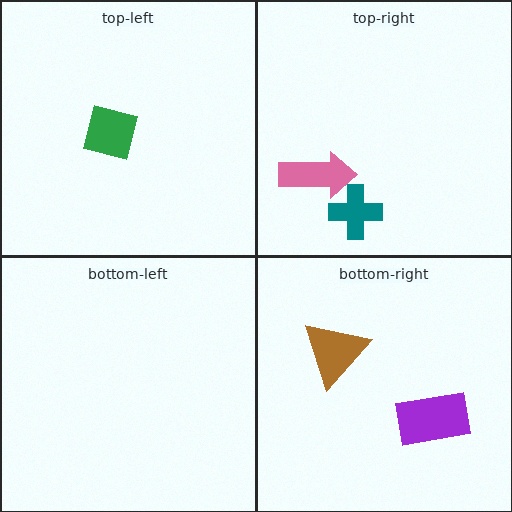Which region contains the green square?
The top-left region.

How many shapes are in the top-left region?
1.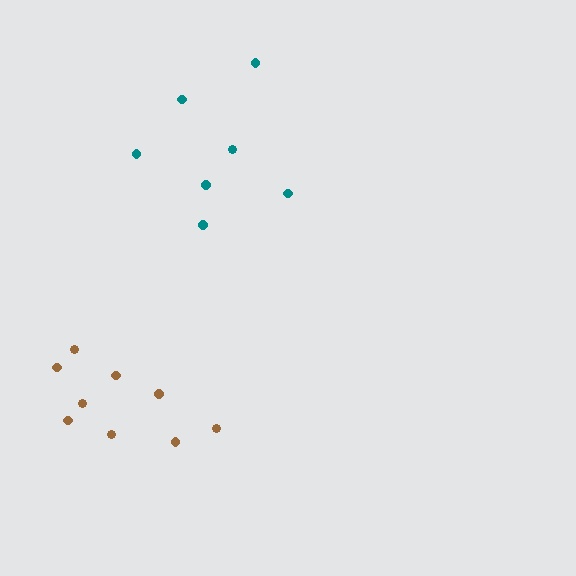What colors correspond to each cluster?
The clusters are colored: teal, brown.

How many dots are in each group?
Group 1: 7 dots, Group 2: 9 dots (16 total).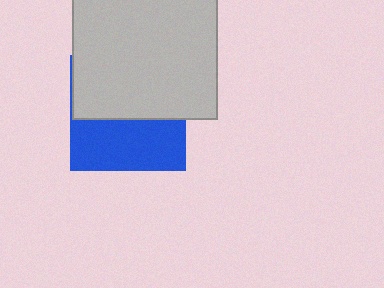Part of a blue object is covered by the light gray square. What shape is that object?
It is a square.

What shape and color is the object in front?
The object in front is a light gray square.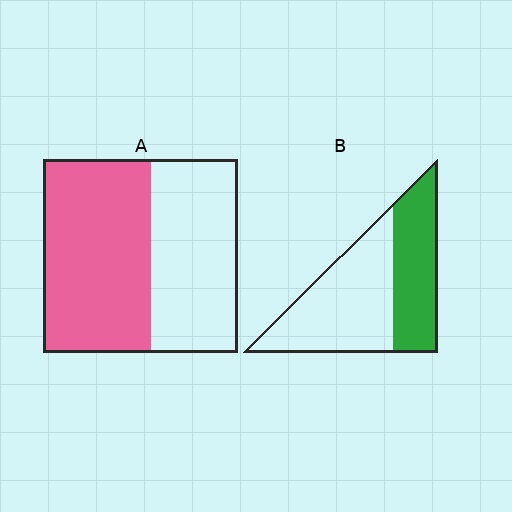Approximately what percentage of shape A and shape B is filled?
A is approximately 55% and B is approximately 40%.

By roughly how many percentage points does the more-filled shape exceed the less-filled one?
By roughly 15 percentage points (A over B).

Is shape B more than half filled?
No.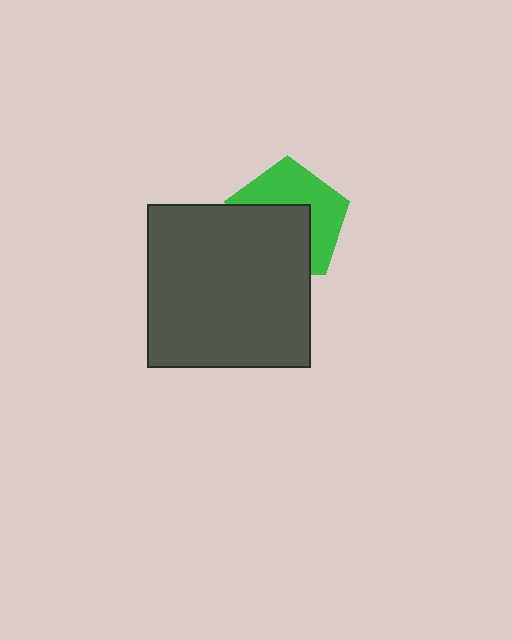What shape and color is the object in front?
The object in front is a dark gray square.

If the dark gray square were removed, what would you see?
You would see the complete green pentagon.